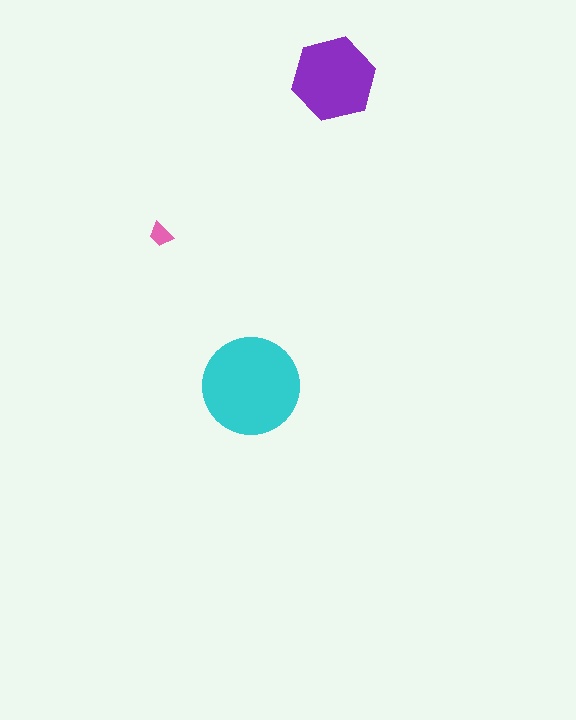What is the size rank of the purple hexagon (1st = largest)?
2nd.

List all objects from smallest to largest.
The pink trapezoid, the purple hexagon, the cyan circle.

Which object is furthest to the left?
The pink trapezoid is leftmost.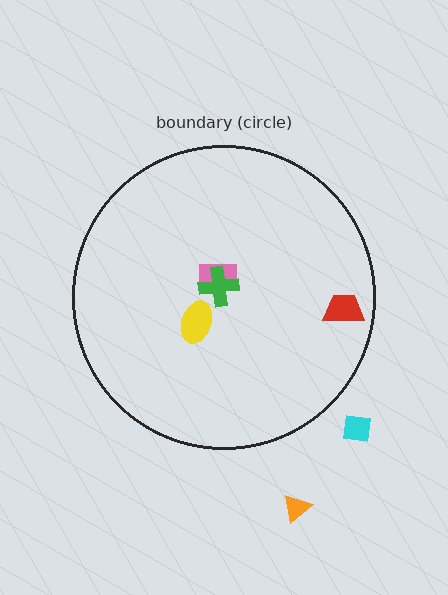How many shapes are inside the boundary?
4 inside, 2 outside.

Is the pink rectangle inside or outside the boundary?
Inside.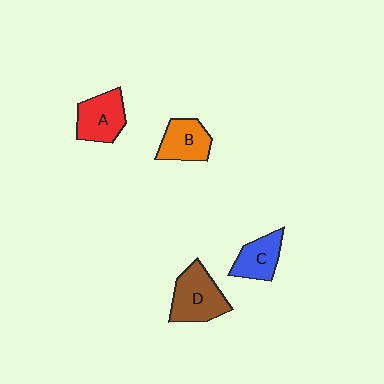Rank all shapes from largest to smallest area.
From largest to smallest: D (brown), A (red), B (orange), C (blue).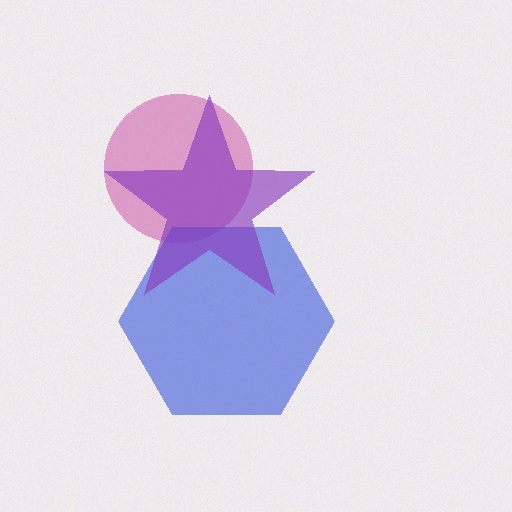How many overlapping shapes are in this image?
There are 3 overlapping shapes in the image.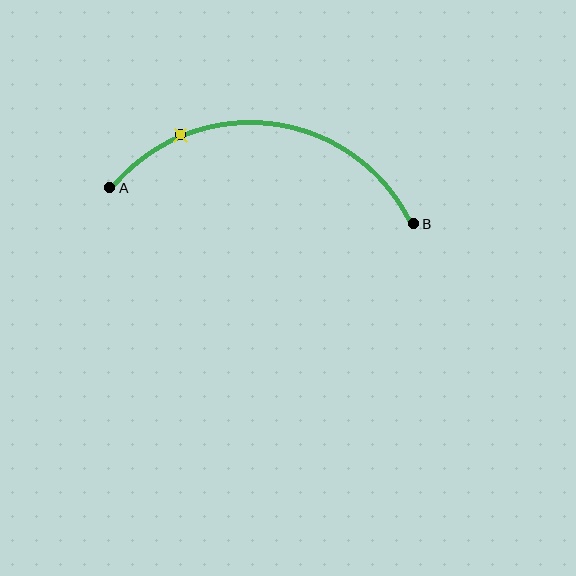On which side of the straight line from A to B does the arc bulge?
The arc bulges above the straight line connecting A and B.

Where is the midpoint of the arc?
The arc midpoint is the point on the curve farthest from the straight line joining A and B. It sits above that line.